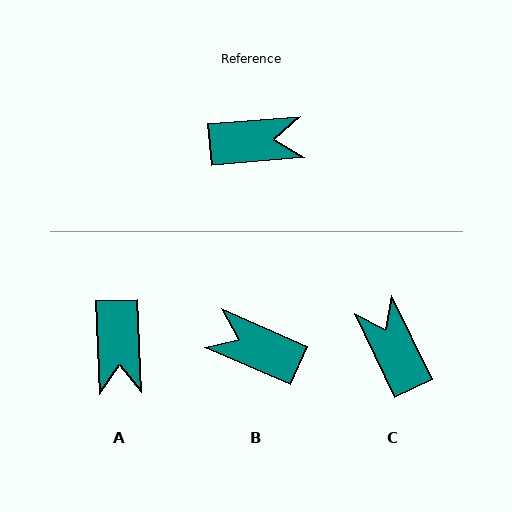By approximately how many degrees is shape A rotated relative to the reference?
Approximately 92 degrees clockwise.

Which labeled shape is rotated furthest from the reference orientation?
B, about 152 degrees away.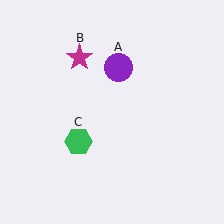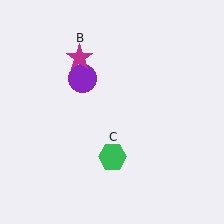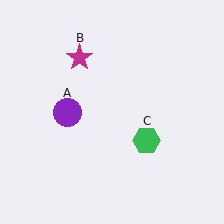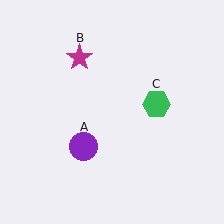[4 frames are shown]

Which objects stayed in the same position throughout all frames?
Magenta star (object B) remained stationary.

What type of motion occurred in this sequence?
The purple circle (object A), green hexagon (object C) rotated counterclockwise around the center of the scene.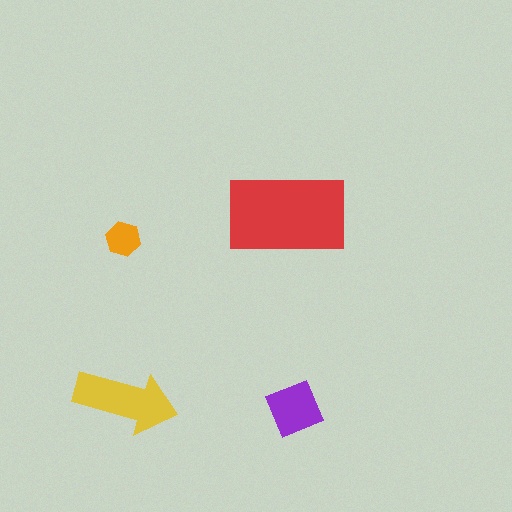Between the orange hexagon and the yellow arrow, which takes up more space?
The yellow arrow.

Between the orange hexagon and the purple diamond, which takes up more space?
The purple diamond.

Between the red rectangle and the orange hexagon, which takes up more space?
The red rectangle.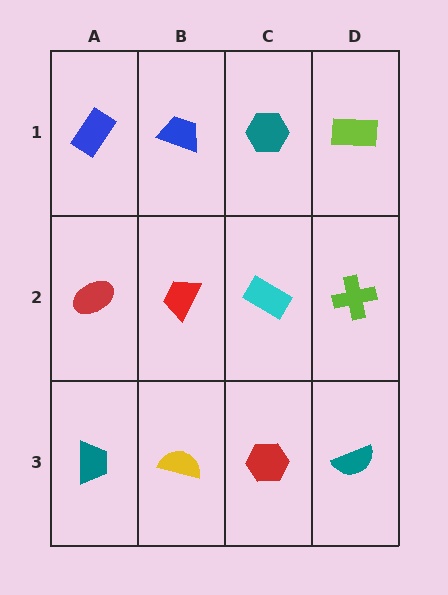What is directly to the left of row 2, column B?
A red ellipse.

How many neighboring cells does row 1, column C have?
3.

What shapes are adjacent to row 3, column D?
A lime cross (row 2, column D), a red hexagon (row 3, column C).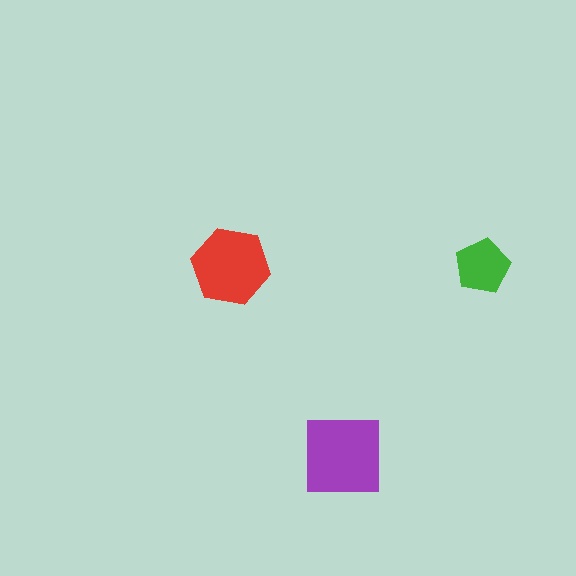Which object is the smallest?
The green pentagon.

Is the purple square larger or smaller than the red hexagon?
Larger.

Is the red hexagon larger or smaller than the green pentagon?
Larger.